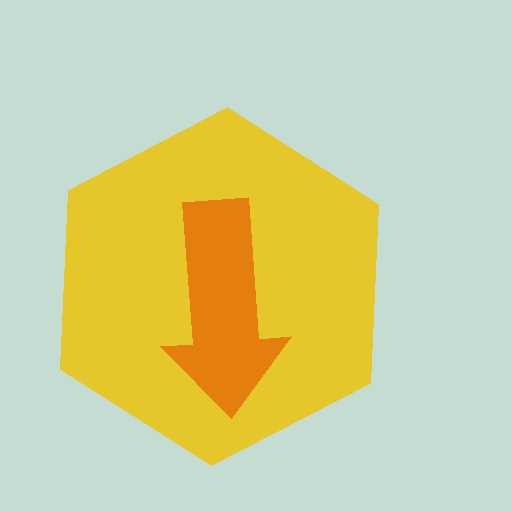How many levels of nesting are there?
2.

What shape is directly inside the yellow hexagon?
The orange arrow.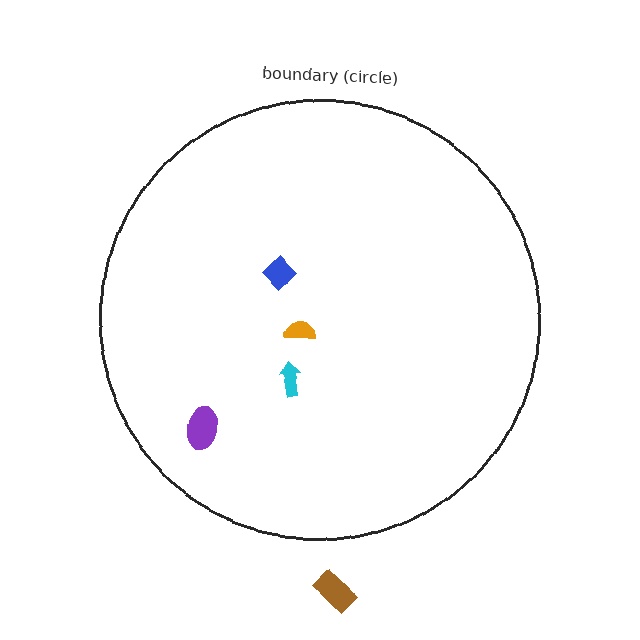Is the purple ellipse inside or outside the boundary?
Inside.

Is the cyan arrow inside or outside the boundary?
Inside.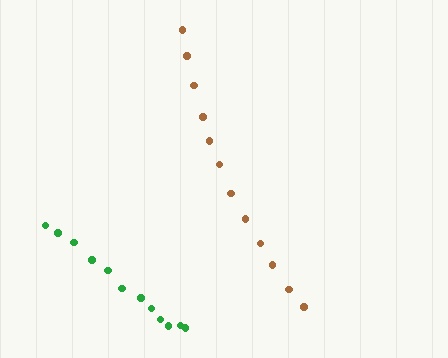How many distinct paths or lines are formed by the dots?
There are 2 distinct paths.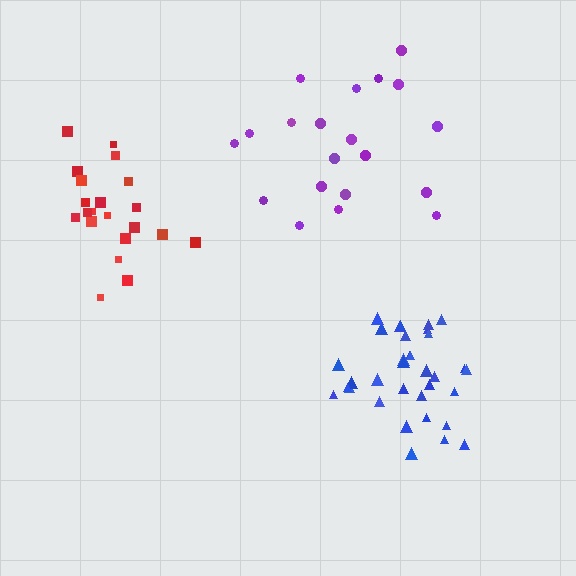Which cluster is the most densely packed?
Blue.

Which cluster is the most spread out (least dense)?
Purple.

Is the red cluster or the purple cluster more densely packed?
Red.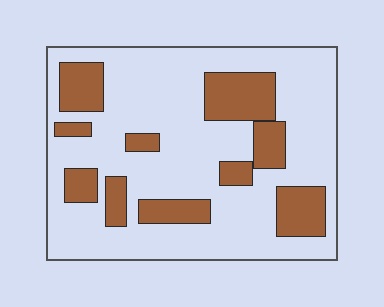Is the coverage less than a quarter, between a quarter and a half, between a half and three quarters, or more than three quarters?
Between a quarter and a half.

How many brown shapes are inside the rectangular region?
10.